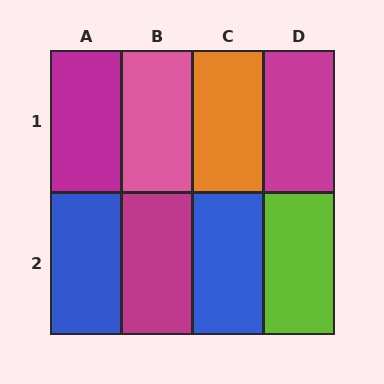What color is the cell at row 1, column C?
Orange.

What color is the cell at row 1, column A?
Magenta.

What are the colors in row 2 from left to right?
Blue, magenta, blue, lime.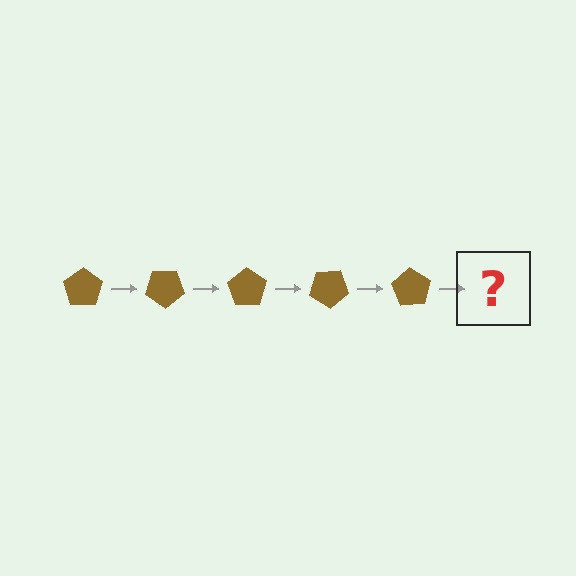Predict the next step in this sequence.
The next step is a brown pentagon rotated 175 degrees.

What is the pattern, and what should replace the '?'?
The pattern is that the pentagon rotates 35 degrees each step. The '?' should be a brown pentagon rotated 175 degrees.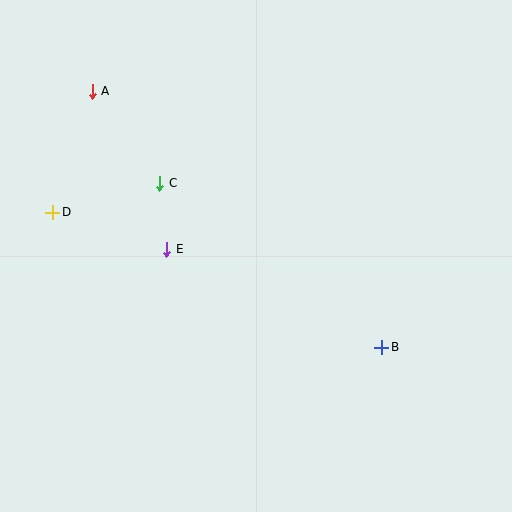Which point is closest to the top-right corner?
Point B is closest to the top-right corner.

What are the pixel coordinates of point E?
Point E is at (167, 249).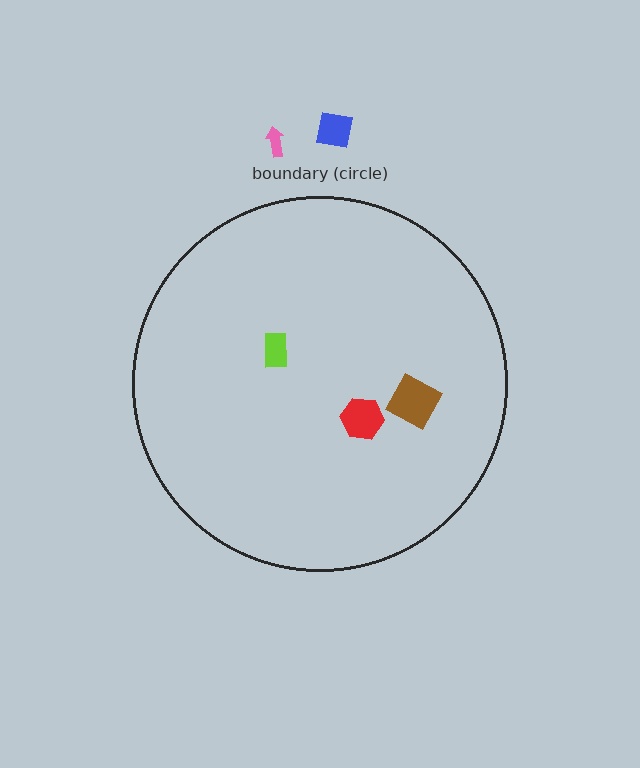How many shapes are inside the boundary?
3 inside, 2 outside.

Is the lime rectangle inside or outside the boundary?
Inside.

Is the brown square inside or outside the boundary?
Inside.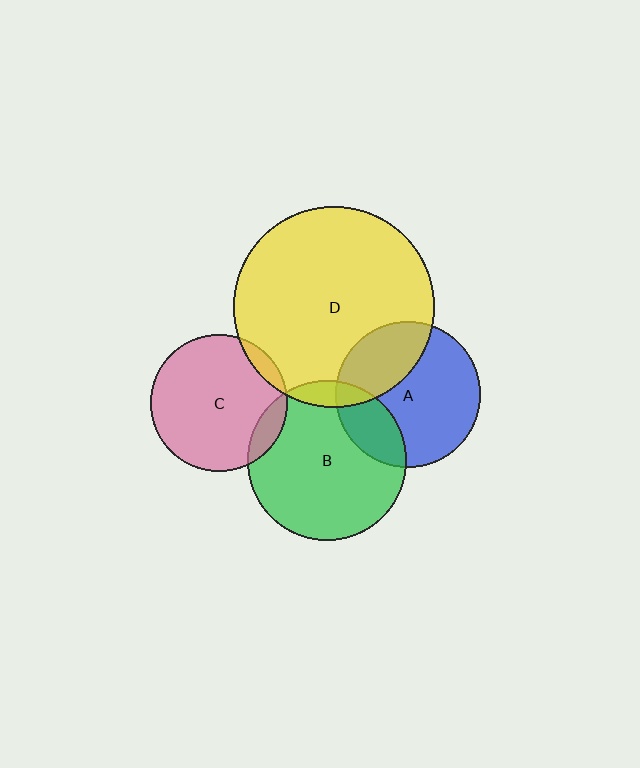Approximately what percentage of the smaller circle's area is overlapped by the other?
Approximately 30%.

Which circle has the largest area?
Circle D (yellow).